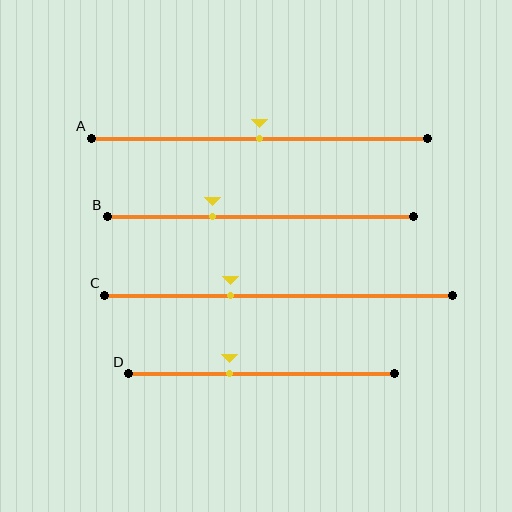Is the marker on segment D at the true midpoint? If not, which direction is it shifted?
No, the marker on segment D is shifted to the left by about 12% of the segment length.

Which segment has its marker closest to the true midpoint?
Segment A has its marker closest to the true midpoint.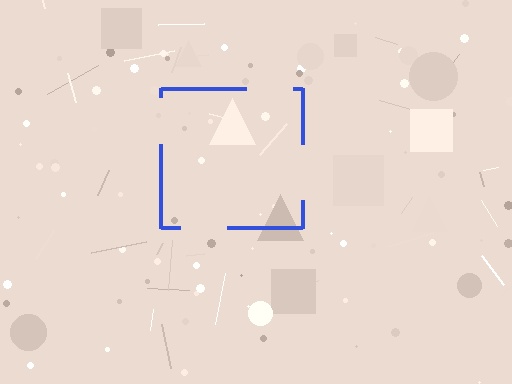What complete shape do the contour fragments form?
The contour fragments form a square.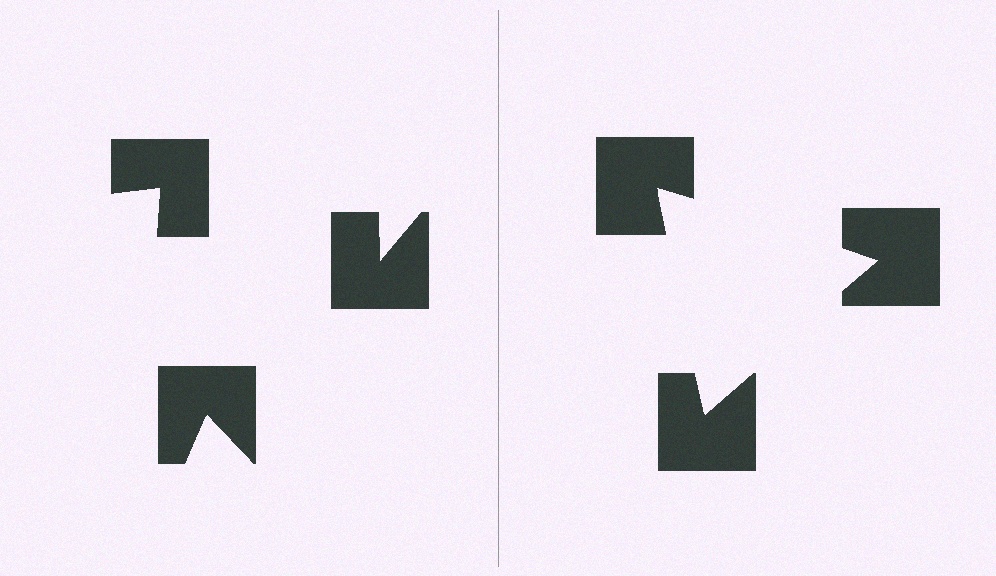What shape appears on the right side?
An illusory triangle.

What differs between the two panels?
The notched squares are positioned identically on both sides; only the wedge orientations differ. On the right they align to a triangle; on the left they are misaligned.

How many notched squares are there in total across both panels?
6 — 3 on each side.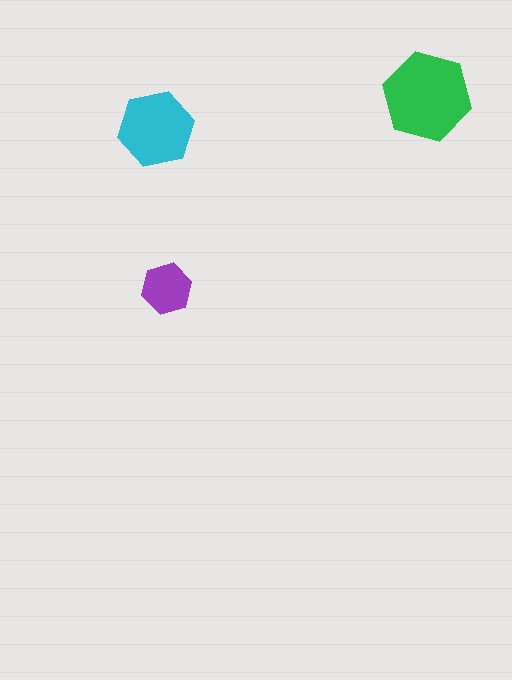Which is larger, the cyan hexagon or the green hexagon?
The green one.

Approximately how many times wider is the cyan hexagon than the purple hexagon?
About 1.5 times wider.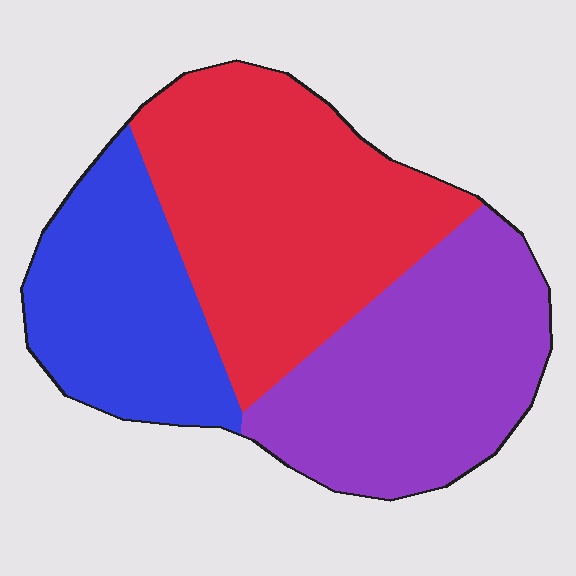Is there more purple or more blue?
Purple.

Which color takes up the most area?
Red, at roughly 40%.